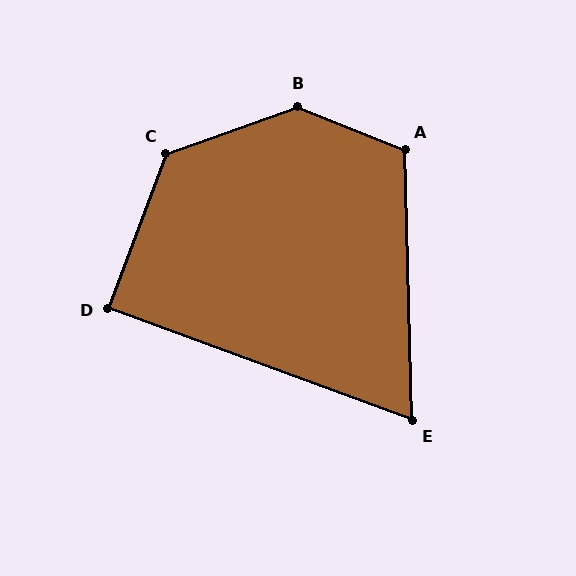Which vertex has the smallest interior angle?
E, at approximately 68 degrees.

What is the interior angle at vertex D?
Approximately 90 degrees (approximately right).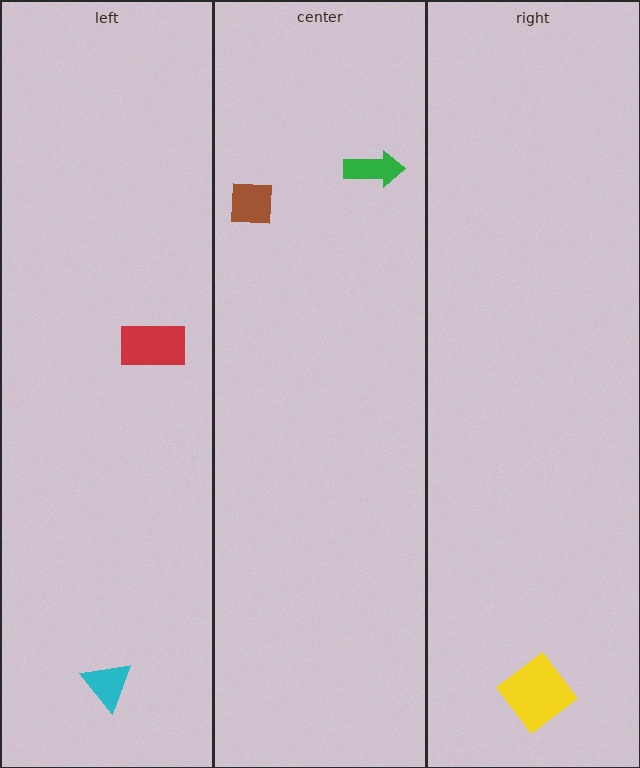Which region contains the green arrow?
The center region.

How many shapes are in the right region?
1.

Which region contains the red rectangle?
The left region.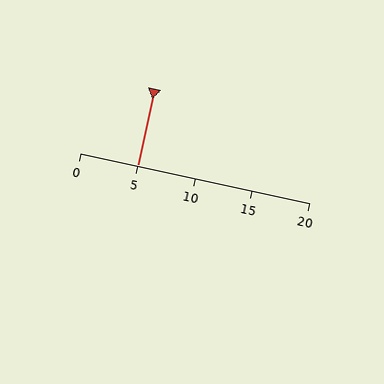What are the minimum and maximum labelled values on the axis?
The axis runs from 0 to 20.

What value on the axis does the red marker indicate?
The marker indicates approximately 5.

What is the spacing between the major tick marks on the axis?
The major ticks are spaced 5 apart.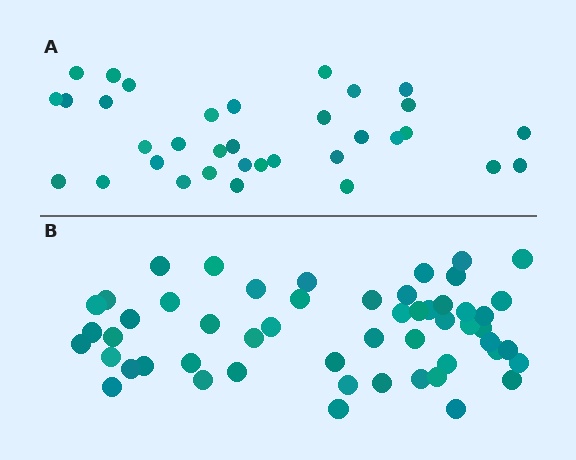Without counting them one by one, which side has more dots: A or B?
Region B (the bottom region) has more dots.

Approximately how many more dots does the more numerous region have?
Region B has approximately 20 more dots than region A.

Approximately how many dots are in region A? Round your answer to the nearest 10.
About 30 dots. (The exact count is 34, which rounds to 30.)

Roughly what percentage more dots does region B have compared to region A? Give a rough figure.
About 55% more.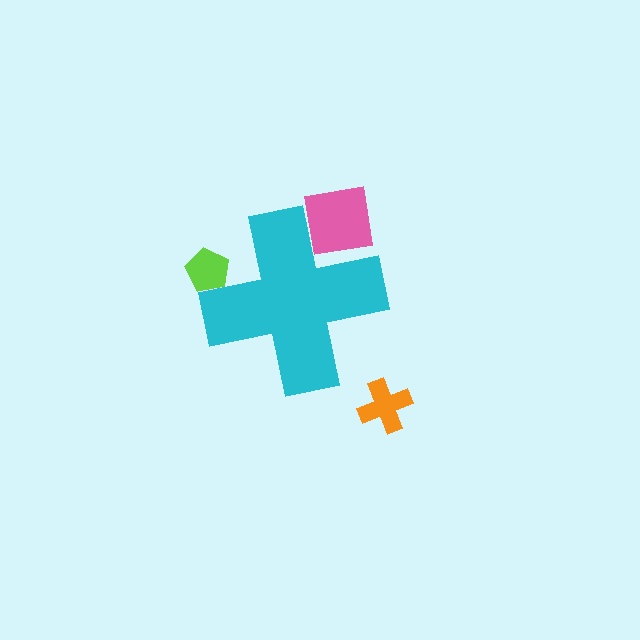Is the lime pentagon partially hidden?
Yes, the lime pentagon is partially hidden behind the cyan cross.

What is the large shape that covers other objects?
A cyan cross.